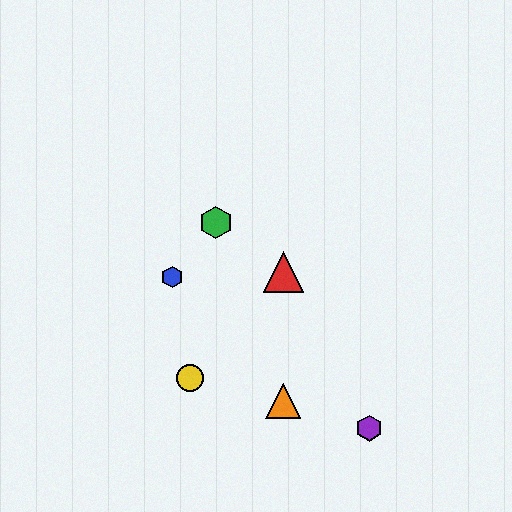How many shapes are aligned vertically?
2 shapes (the red triangle, the orange triangle) are aligned vertically.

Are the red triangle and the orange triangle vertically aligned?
Yes, both are at x≈283.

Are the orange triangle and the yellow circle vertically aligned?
No, the orange triangle is at x≈283 and the yellow circle is at x≈190.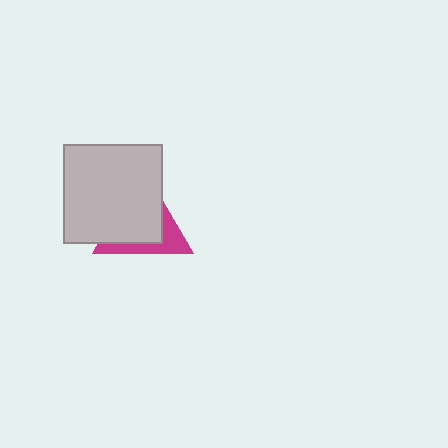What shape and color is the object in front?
The object in front is a light gray square.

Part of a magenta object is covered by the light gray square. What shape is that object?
It is a triangle.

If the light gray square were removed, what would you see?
You would see the complete magenta triangle.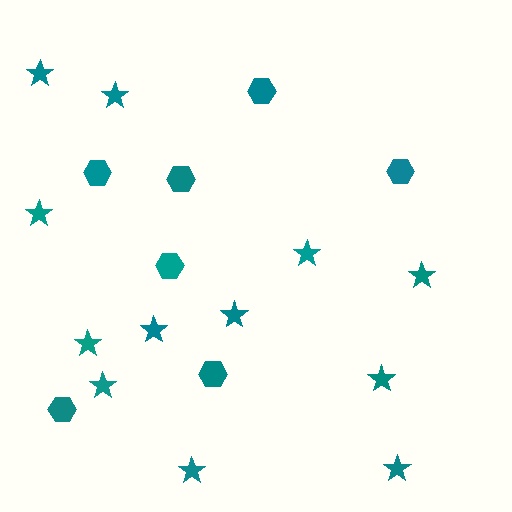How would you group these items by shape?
There are 2 groups: one group of hexagons (7) and one group of stars (12).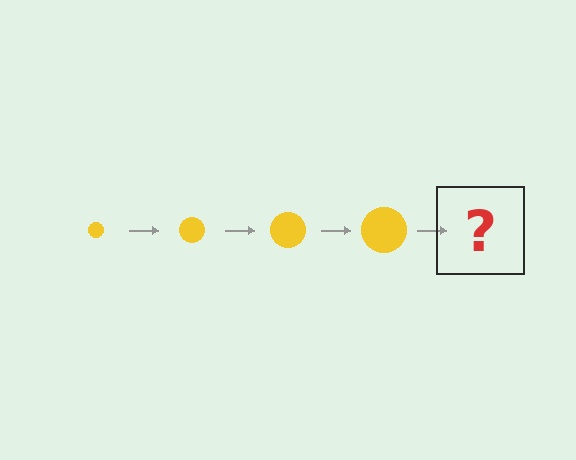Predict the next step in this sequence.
The next step is a yellow circle, larger than the previous one.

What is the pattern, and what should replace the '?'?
The pattern is that the circle gets progressively larger each step. The '?' should be a yellow circle, larger than the previous one.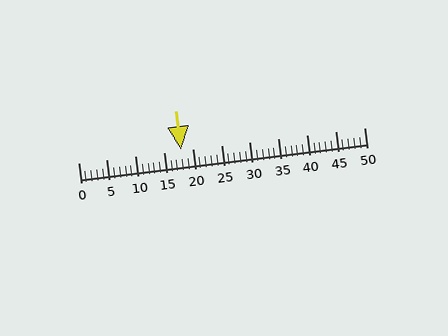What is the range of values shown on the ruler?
The ruler shows values from 0 to 50.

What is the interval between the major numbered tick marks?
The major tick marks are spaced 5 units apart.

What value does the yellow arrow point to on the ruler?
The yellow arrow points to approximately 18.